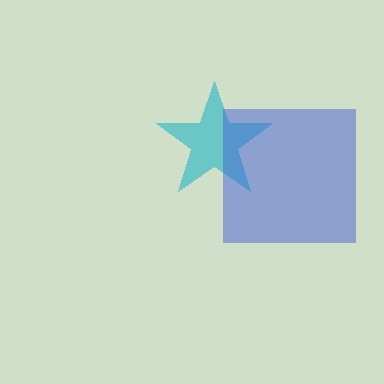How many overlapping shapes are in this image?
There are 2 overlapping shapes in the image.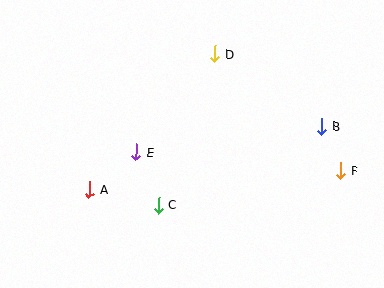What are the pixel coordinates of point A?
Point A is at (90, 189).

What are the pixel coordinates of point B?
Point B is at (322, 126).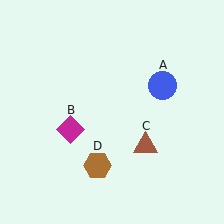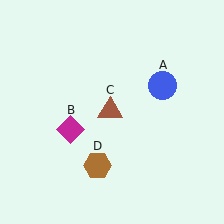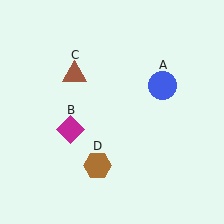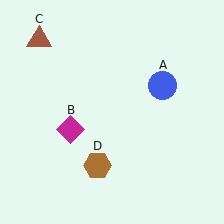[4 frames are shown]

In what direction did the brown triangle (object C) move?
The brown triangle (object C) moved up and to the left.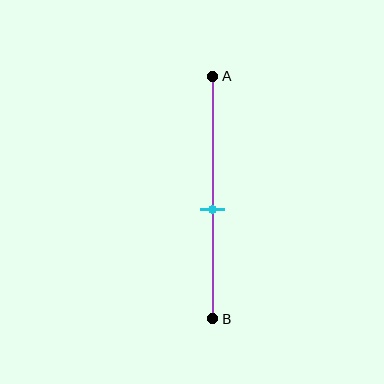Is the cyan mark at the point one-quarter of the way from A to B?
No, the mark is at about 55% from A, not at the 25% one-quarter point.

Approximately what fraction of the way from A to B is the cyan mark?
The cyan mark is approximately 55% of the way from A to B.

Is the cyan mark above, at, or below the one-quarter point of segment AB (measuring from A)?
The cyan mark is below the one-quarter point of segment AB.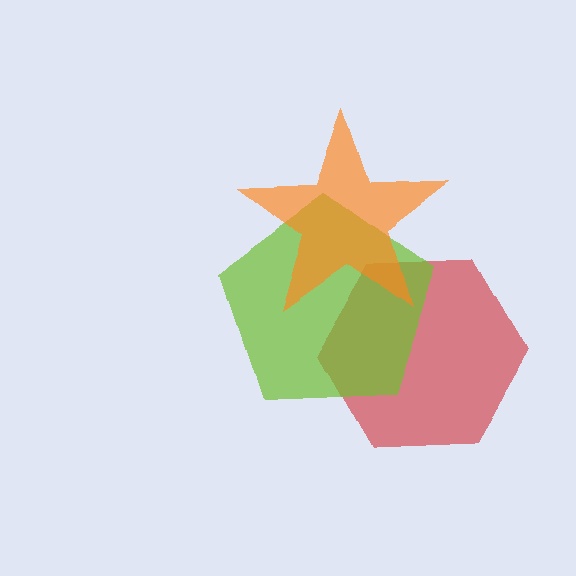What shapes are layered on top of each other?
The layered shapes are: a red hexagon, a lime pentagon, an orange star.